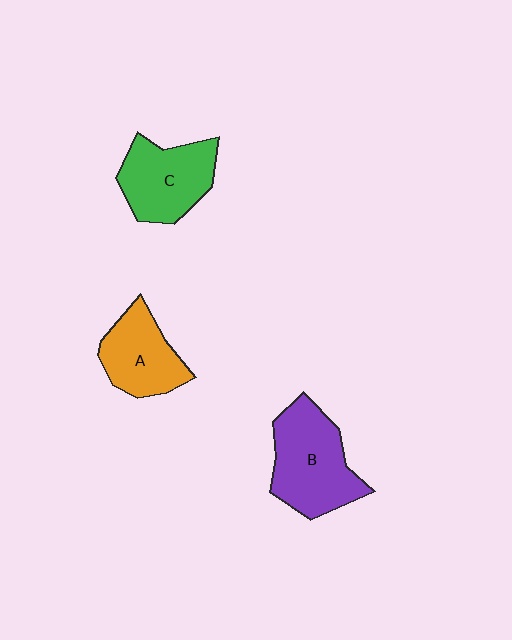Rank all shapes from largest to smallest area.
From largest to smallest: B (purple), C (green), A (orange).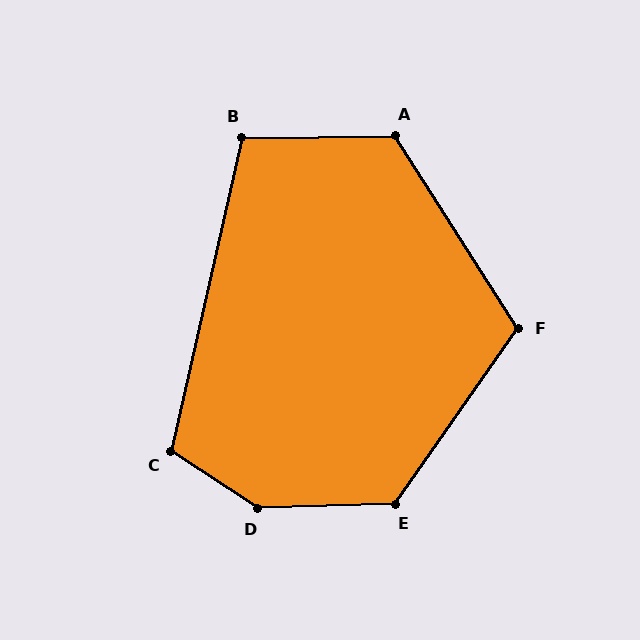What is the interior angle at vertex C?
Approximately 111 degrees (obtuse).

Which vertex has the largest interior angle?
D, at approximately 145 degrees.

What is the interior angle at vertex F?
Approximately 112 degrees (obtuse).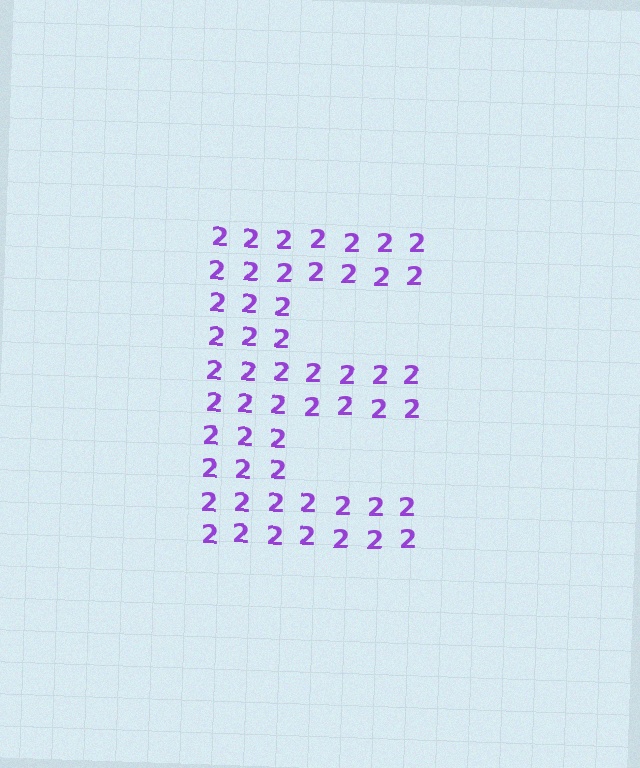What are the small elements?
The small elements are digit 2's.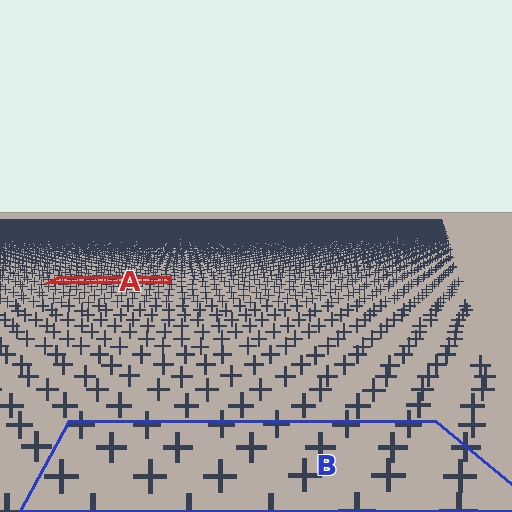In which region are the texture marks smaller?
The texture marks are smaller in region A, because it is farther away.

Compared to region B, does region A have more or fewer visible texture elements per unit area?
Region A has more texture elements per unit area — they are packed more densely because it is farther away.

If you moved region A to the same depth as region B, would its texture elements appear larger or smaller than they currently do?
They would appear larger. At a closer depth, the same texture elements are projected at a bigger on-screen size.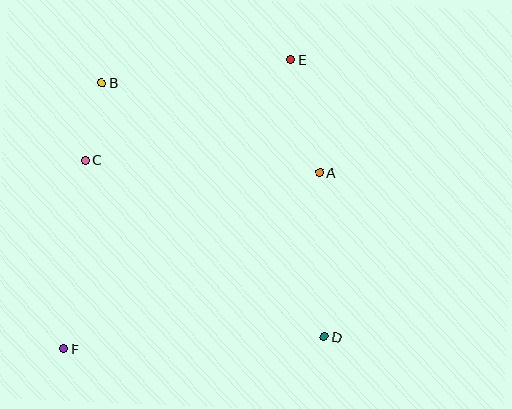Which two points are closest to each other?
Points B and C are closest to each other.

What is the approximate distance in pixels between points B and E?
The distance between B and E is approximately 190 pixels.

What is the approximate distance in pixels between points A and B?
The distance between A and B is approximately 236 pixels.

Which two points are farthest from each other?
Points E and F are farthest from each other.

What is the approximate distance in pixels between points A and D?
The distance between A and D is approximately 165 pixels.